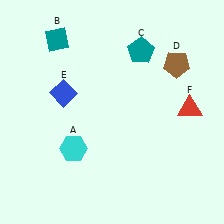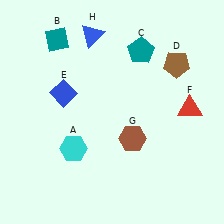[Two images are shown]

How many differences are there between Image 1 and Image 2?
There are 2 differences between the two images.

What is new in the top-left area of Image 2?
A blue triangle (H) was added in the top-left area of Image 2.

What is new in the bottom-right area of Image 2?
A brown hexagon (G) was added in the bottom-right area of Image 2.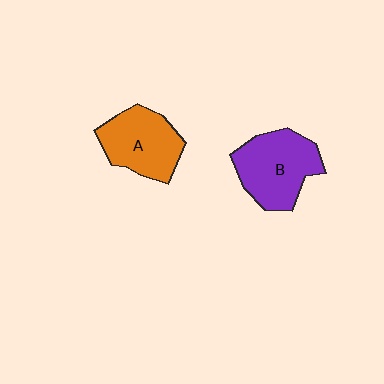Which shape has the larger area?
Shape B (purple).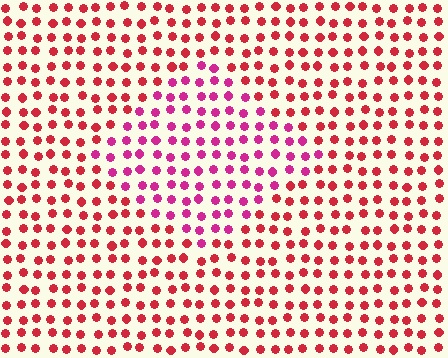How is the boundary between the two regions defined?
The boundary is defined purely by a slight shift in hue (about 31 degrees). Spacing, size, and orientation are identical on both sides.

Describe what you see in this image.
The image is filled with small red elements in a uniform arrangement. A diamond-shaped region is visible where the elements are tinted to a slightly different hue, forming a subtle color boundary.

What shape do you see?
I see a diamond.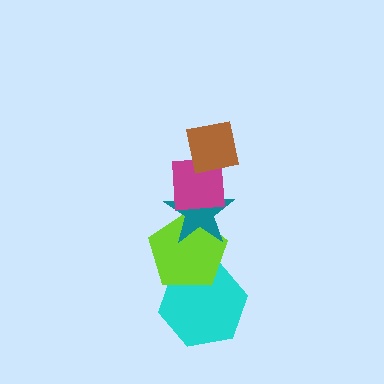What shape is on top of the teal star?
The magenta square is on top of the teal star.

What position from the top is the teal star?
The teal star is 3rd from the top.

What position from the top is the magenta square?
The magenta square is 2nd from the top.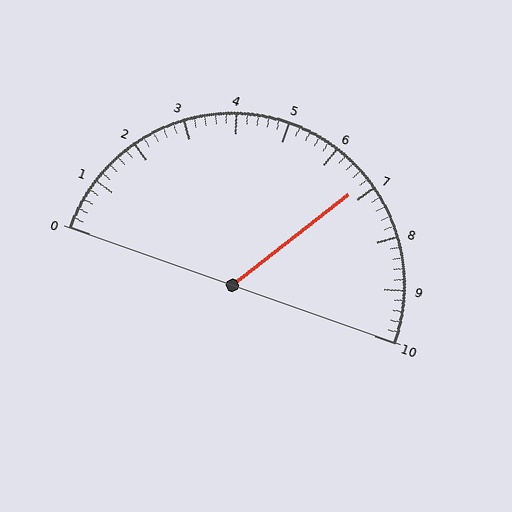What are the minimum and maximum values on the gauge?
The gauge ranges from 0 to 10.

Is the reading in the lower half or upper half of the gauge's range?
The reading is in the upper half of the range (0 to 10).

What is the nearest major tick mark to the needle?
The nearest major tick mark is 7.